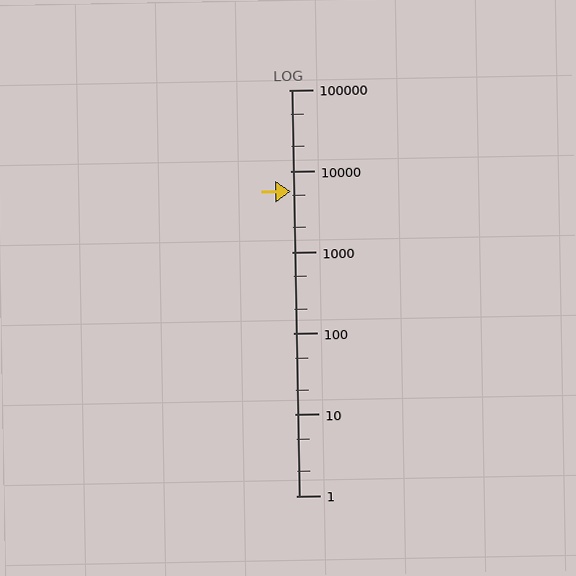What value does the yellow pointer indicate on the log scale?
The pointer indicates approximately 5700.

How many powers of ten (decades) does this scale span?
The scale spans 5 decades, from 1 to 100000.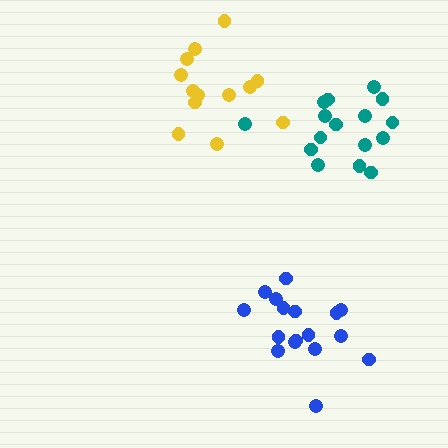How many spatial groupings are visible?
There are 3 spatial groupings.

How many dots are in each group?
Group 1: 17 dots, Group 2: 16 dots, Group 3: 13 dots (46 total).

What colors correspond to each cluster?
The clusters are colored: blue, teal, yellow.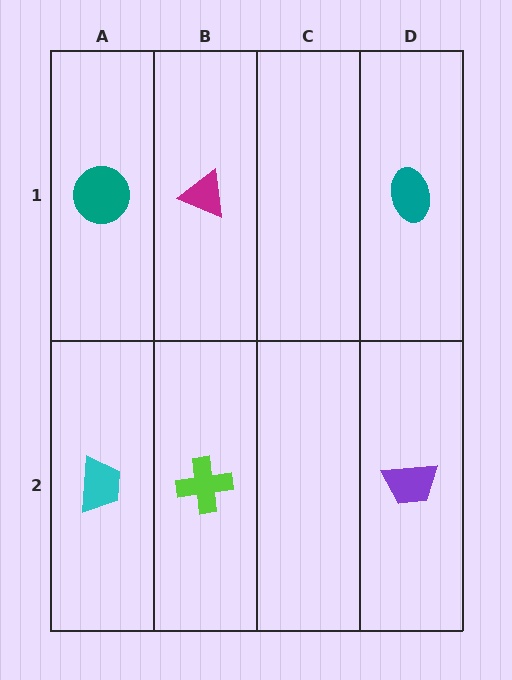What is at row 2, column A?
A cyan trapezoid.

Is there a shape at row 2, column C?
No, that cell is empty.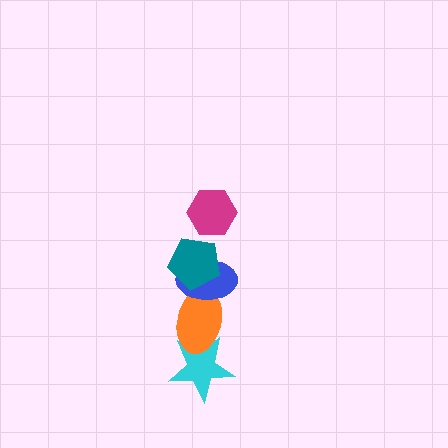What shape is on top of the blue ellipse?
The teal pentagon is on top of the blue ellipse.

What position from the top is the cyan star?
The cyan star is 5th from the top.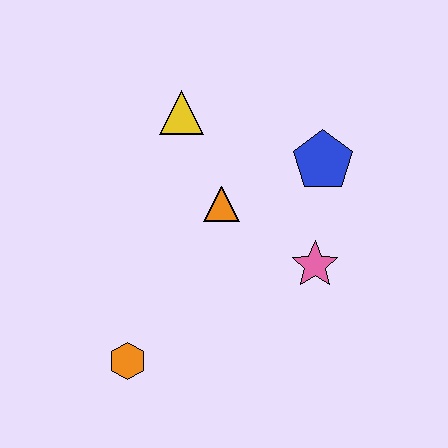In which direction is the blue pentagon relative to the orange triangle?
The blue pentagon is to the right of the orange triangle.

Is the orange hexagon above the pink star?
No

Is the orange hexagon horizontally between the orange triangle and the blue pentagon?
No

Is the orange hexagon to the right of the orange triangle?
No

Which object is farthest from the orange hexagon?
The blue pentagon is farthest from the orange hexagon.